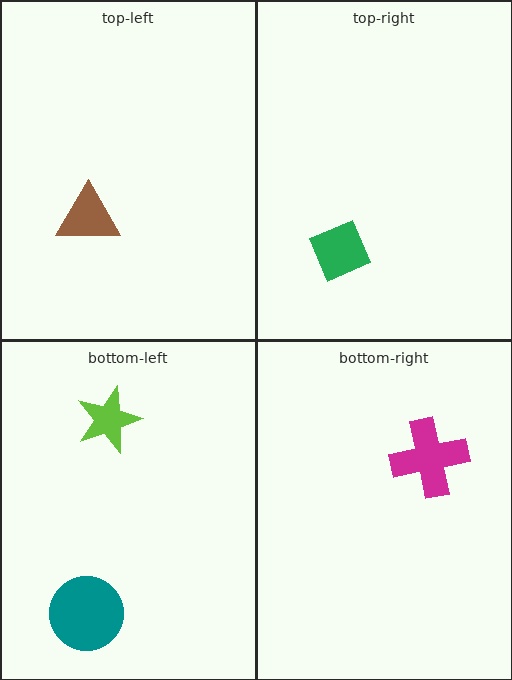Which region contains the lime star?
The bottom-left region.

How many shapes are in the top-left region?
1.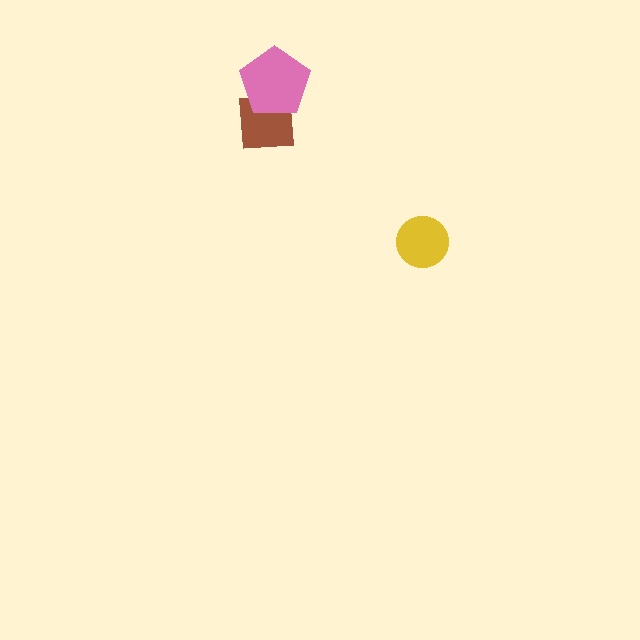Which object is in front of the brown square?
The pink pentagon is in front of the brown square.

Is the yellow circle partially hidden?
No, no other shape covers it.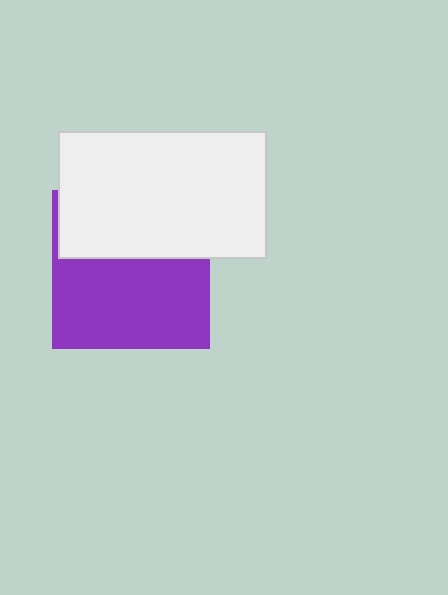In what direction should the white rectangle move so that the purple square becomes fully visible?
The white rectangle should move up. That is the shortest direction to clear the overlap and leave the purple square fully visible.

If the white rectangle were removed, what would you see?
You would see the complete purple square.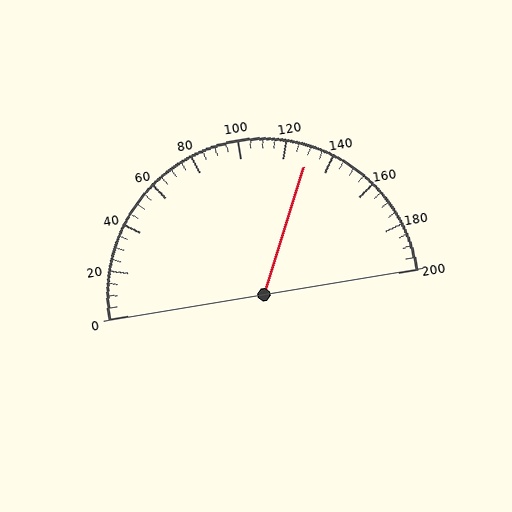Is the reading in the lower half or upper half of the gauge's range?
The reading is in the upper half of the range (0 to 200).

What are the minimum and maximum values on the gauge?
The gauge ranges from 0 to 200.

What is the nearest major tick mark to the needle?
The nearest major tick mark is 120.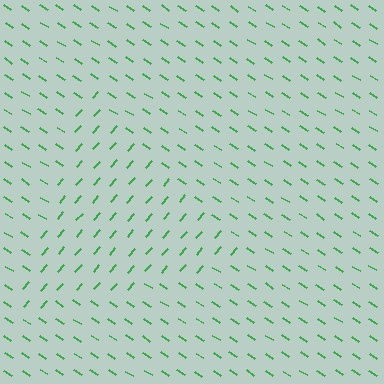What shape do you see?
I see a triangle.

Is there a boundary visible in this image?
Yes, there is a texture boundary formed by a change in line orientation.